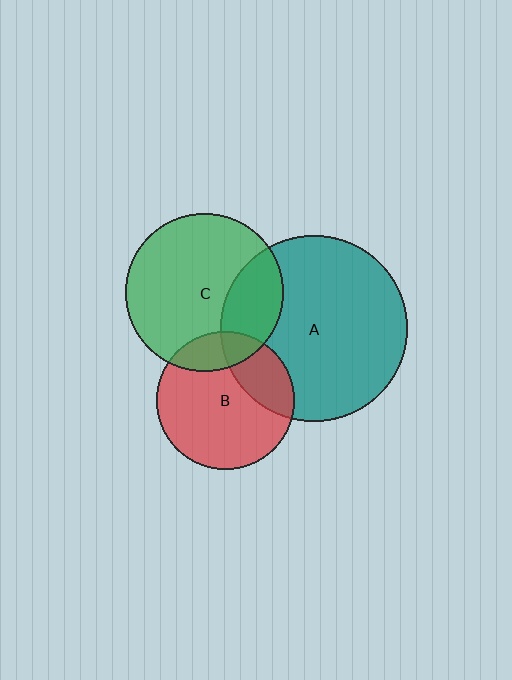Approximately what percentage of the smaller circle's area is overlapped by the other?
Approximately 25%.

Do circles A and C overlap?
Yes.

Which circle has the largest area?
Circle A (teal).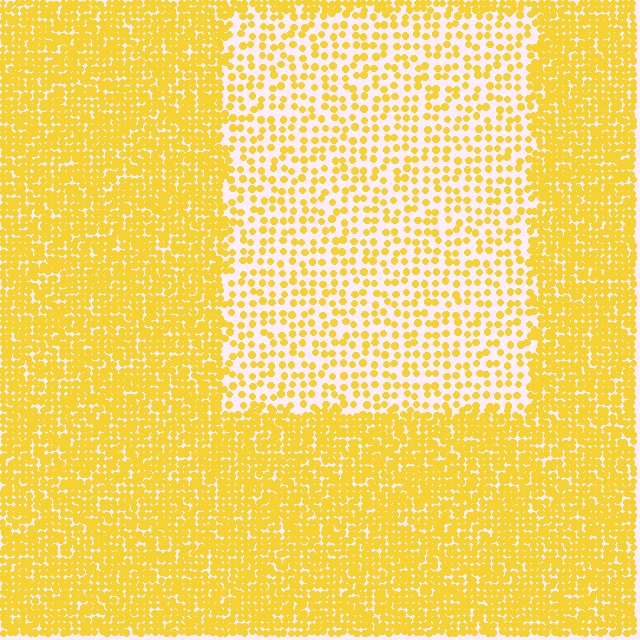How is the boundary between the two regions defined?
The boundary is defined by a change in element density (approximately 2.5x ratio). All elements are the same color, size, and shape.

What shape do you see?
I see a rectangle.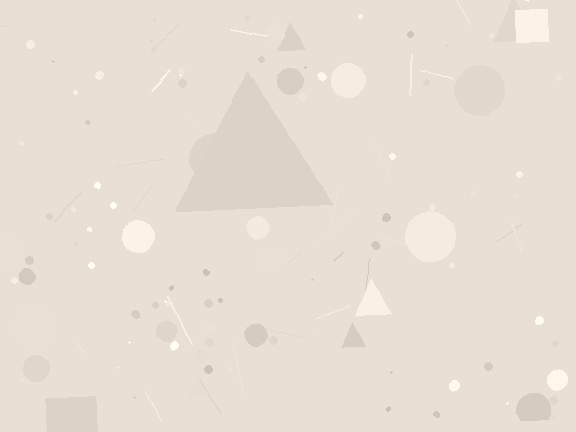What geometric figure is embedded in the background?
A triangle is embedded in the background.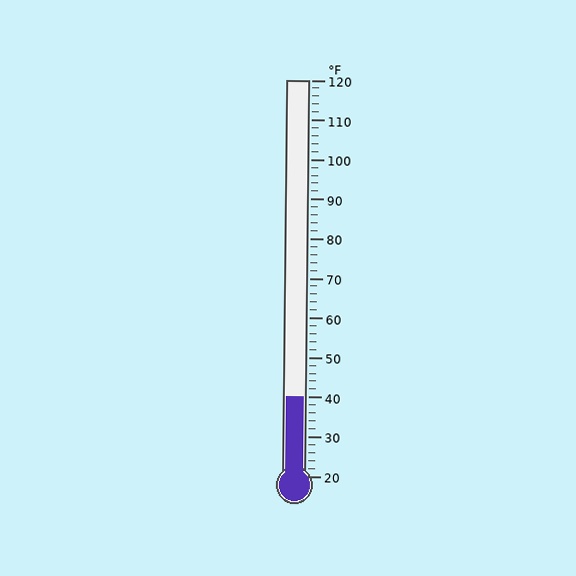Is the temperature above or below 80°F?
The temperature is below 80°F.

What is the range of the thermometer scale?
The thermometer scale ranges from 20°F to 120°F.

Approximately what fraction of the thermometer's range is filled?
The thermometer is filled to approximately 20% of its range.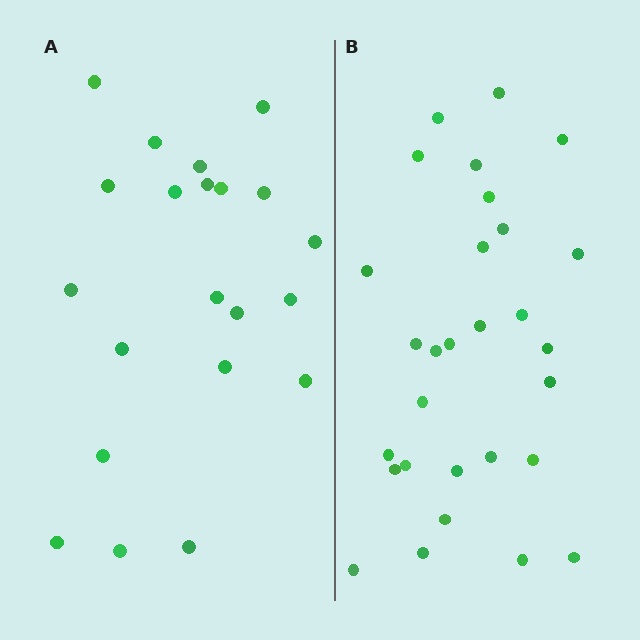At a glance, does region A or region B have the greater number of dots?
Region B (the right region) has more dots.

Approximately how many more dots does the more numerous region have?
Region B has roughly 8 or so more dots than region A.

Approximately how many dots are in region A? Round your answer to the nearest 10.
About 20 dots. (The exact count is 21, which rounds to 20.)